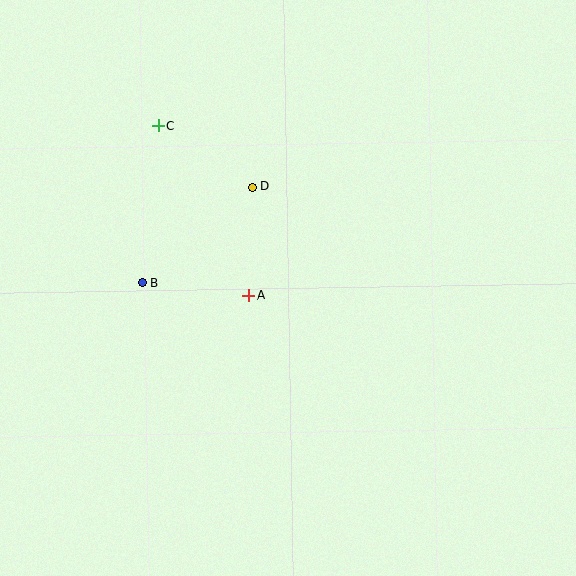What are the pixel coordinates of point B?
Point B is at (142, 283).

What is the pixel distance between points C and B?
The distance between C and B is 158 pixels.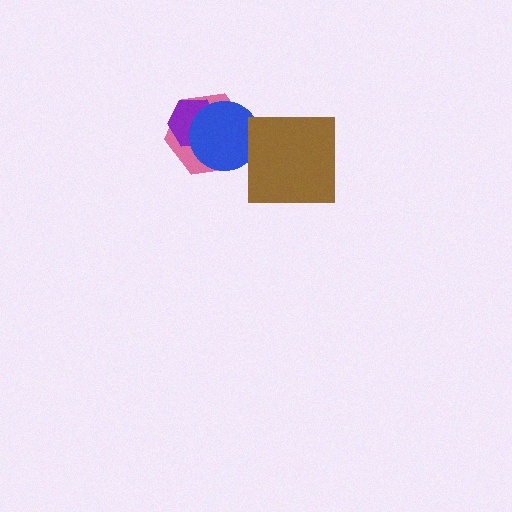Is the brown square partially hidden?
No, no other shape covers it.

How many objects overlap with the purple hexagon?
2 objects overlap with the purple hexagon.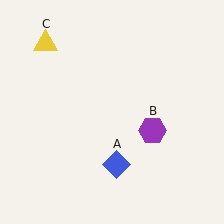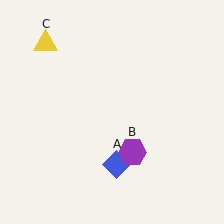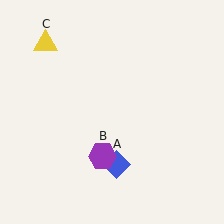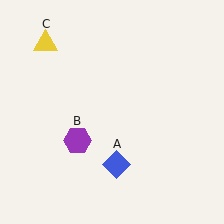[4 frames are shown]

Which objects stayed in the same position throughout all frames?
Blue diamond (object A) and yellow triangle (object C) remained stationary.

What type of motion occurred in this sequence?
The purple hexagon (object B) rotated clockwise around the center of the scene.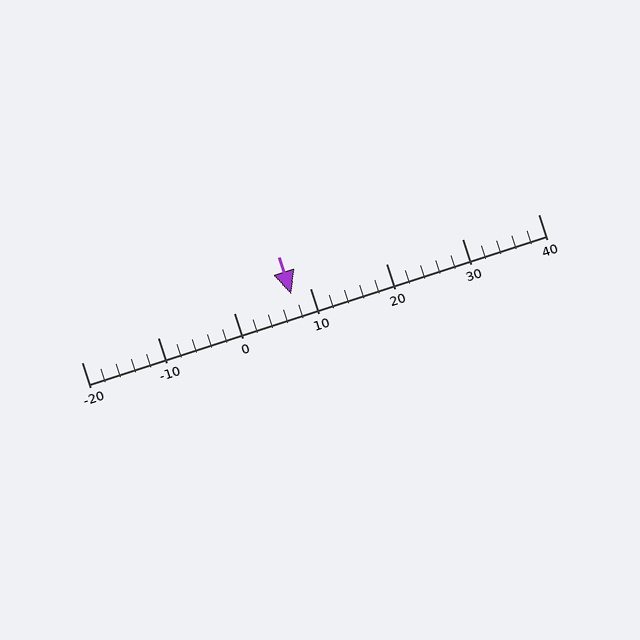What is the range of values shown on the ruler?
The ruler shows values from -20 to 40.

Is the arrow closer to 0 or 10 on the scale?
The arrow is closer to 10.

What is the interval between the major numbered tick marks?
The major tick marks are spaced 10 units apart.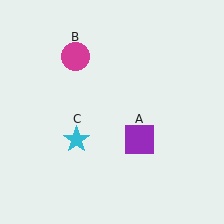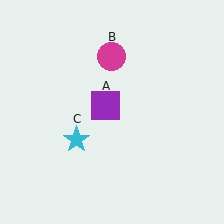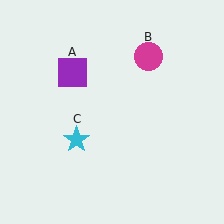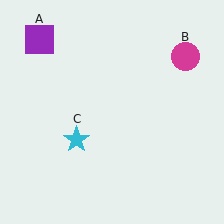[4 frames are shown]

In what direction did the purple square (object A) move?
The purple square (object A) moved up and to the left.